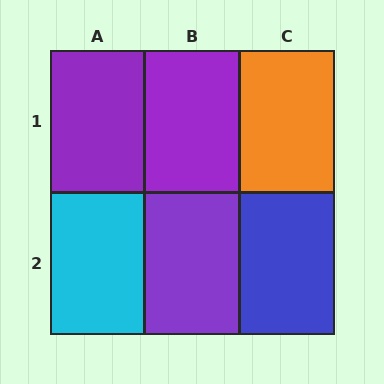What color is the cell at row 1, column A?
Purple.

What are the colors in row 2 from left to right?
Cyan, purple, blue.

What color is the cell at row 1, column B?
Purple.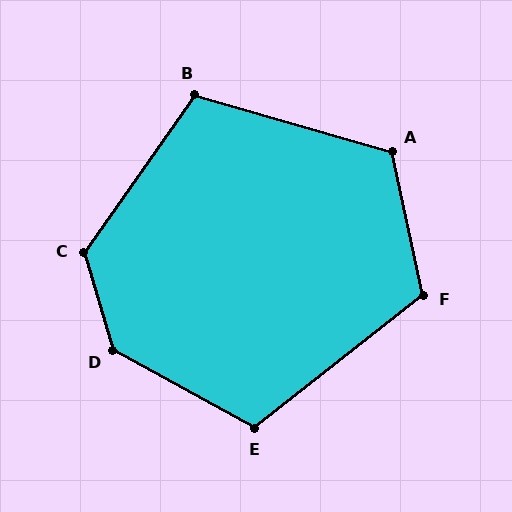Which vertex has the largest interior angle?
D, at approximately 135 degrees.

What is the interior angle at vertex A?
Approximately 118 degrees (obtuse).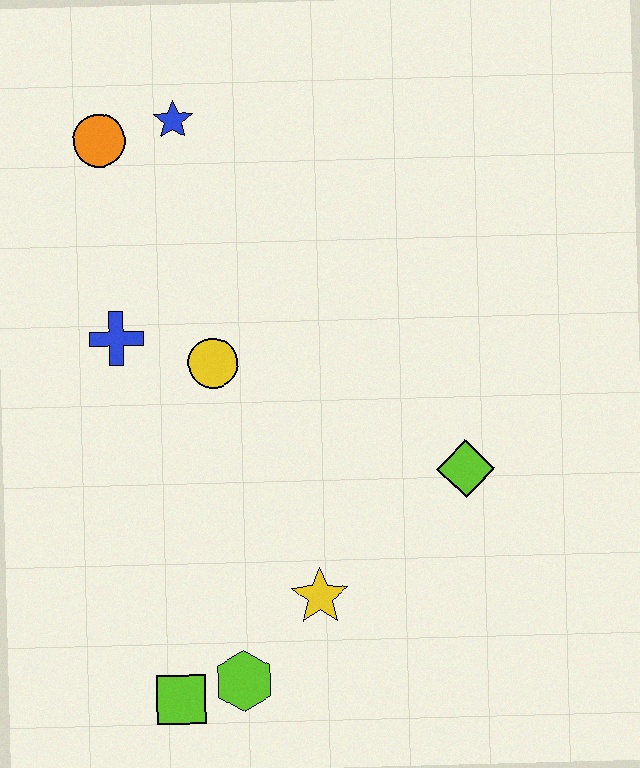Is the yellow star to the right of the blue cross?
Yes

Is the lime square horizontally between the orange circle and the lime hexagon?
Yes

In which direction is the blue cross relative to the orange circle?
The blue cross is below the orange circle.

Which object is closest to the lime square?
The lime hexagon is closest to the lime square.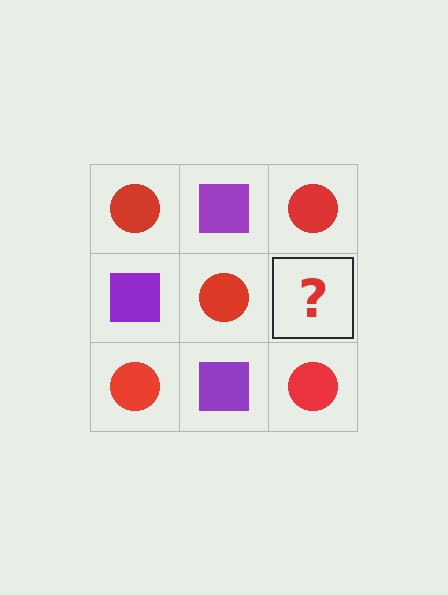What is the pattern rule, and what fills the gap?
The rule is that it alternates red circle and purple square in a checkerboard pattern. The gap should be filled with a purple square.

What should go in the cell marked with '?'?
The missing cell should contain a purple square.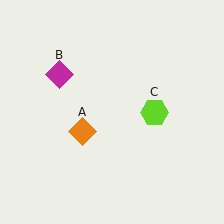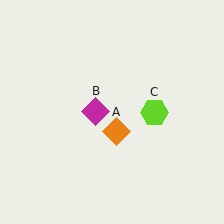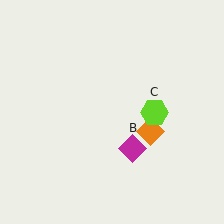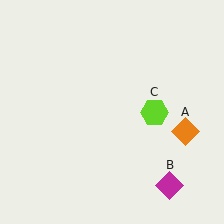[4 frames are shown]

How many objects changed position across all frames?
2 objects changed position: orange diamond (object A), magenta diamond (object B).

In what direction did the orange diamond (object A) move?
The orange diamond (object A) moved right.